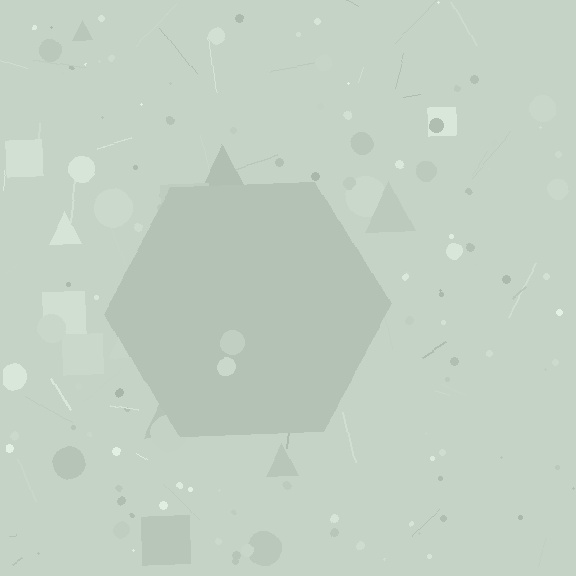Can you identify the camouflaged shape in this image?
The camouflaged shape is a hexagon.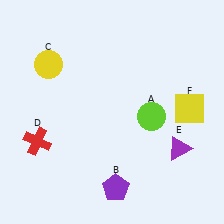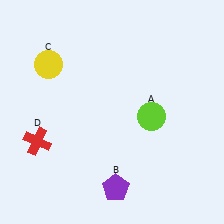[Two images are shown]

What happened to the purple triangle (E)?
The purple triangle (E) was removed in Image 2. It was in the bottom-right area of Image 1.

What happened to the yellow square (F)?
The yellow square (F) was removed in Image 2. It was in the top-right area of Image 1.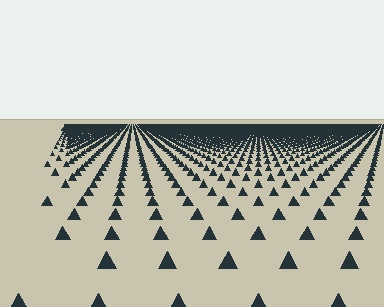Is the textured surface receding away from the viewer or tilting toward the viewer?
The surface is receding away from the viewer. Texture elements get smaller and denser toward the top.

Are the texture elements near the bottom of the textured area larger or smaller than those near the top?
Larger. Near the bottom, elements are closer to the viewer and appear at a bigger on-screen size.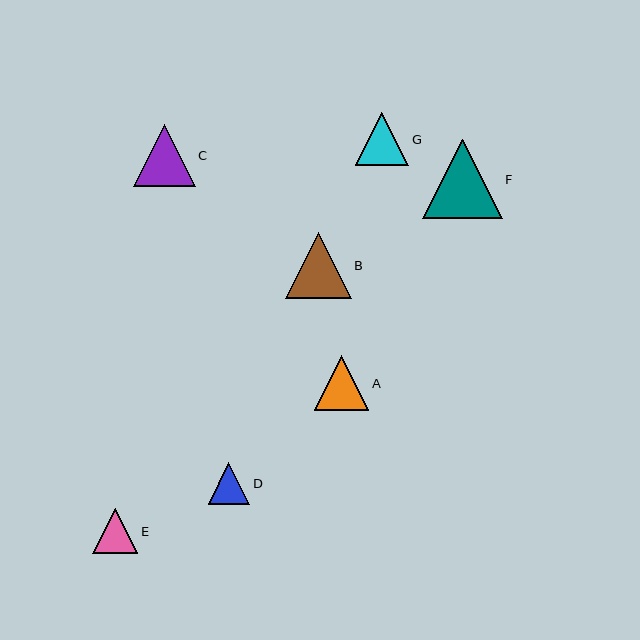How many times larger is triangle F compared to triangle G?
Triangle F is approximately 1.5 times the size of triangle G.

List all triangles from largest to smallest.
From largest to smallest: F, B, C, A, G, E, D.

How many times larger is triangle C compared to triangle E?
Triangle C is approximately 1.4 times the size of triangle E.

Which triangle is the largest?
Triangle F is the largest with a size of approximately 80 pixels.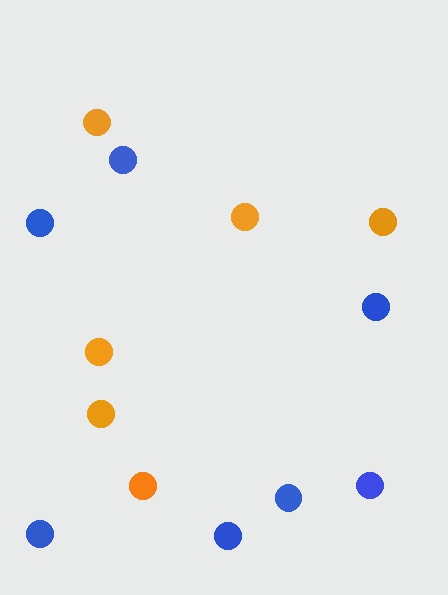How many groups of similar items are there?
There are 2 groups: one group of blue circles (7) and one group of orange circles (6).